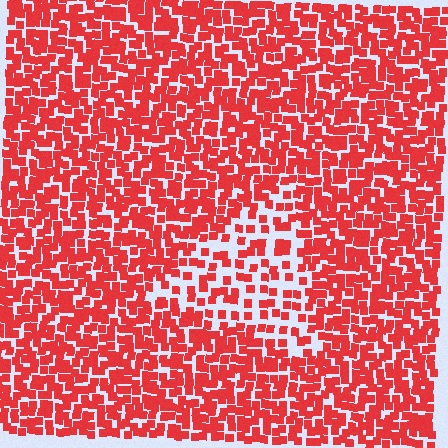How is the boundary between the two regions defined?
The boundary is defined by a change in element density (approximately 2.0x ratio). All elements are the same color, size, and shape.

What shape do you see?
I see a triangle.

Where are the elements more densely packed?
The elements are more densely packed outside the triangle boundary.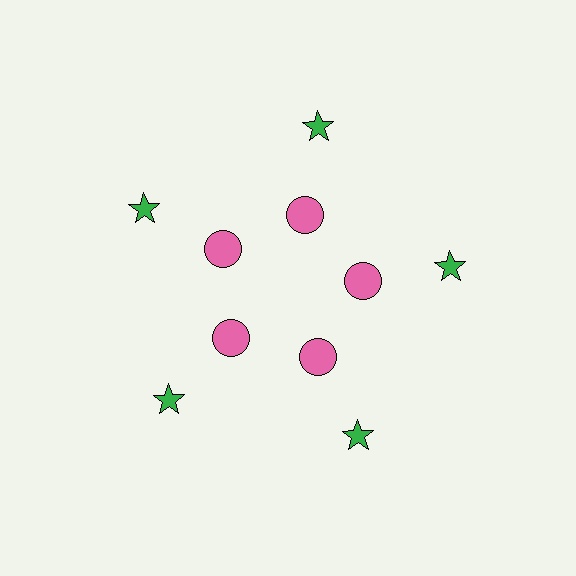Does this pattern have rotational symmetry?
Yes, this pattern has 5-fold rotational symmetry. It looks the same after rotating 72 degrees around the center.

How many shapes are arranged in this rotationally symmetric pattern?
There are 10 shapes, arranged in 5 groups of 2.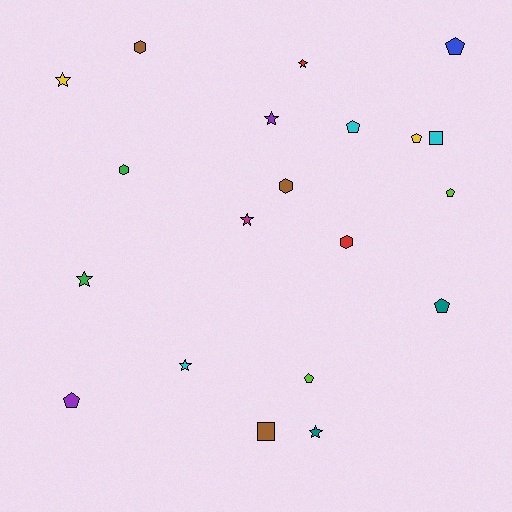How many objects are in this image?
There are 20 objects.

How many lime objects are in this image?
There are 2 lime objects.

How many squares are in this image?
There are 2 squares.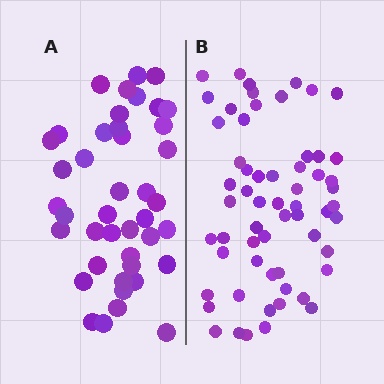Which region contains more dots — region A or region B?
Region B (the right region) has more dots.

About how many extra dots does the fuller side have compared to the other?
Region B has approximately 20 more dots than region A.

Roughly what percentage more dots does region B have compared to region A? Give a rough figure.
About 45% more.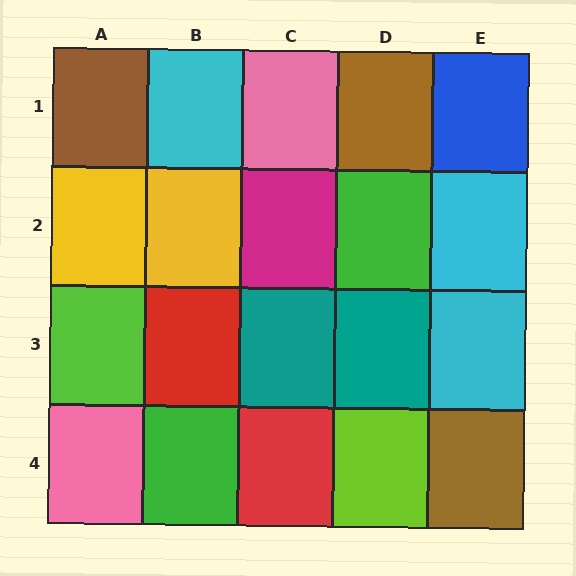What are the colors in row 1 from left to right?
Brown, cyan, pink, brown, blue.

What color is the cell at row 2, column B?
Yellow.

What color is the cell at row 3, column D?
Teal.